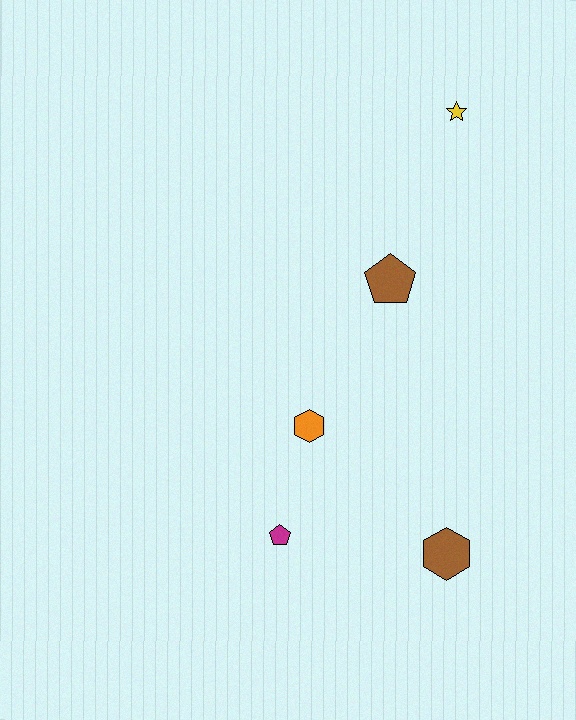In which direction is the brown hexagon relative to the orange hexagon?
The brown hexagon is to the right of the orange hexagon.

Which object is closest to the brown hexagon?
The magenta pentagon is closest to the brown hexagon.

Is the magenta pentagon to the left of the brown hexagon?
Yes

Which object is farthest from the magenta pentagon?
The yellow star is farthest from the magenta pentagon.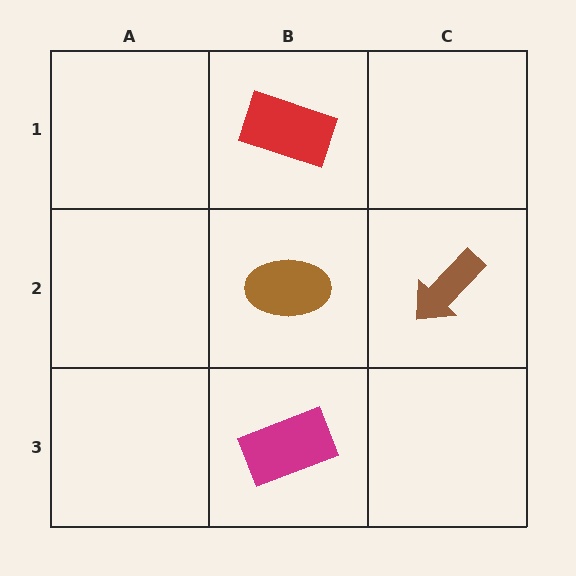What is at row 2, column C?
A brown arrow.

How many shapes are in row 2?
2 shapes.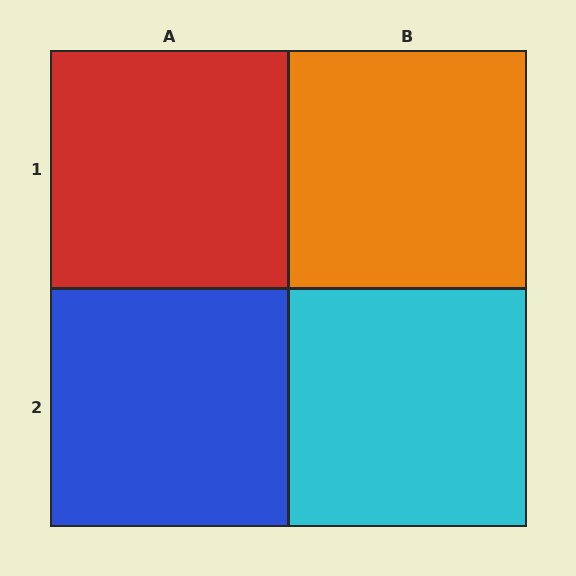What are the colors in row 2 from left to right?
Blue, cyan.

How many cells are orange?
1 cell is orange.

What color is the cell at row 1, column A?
Red.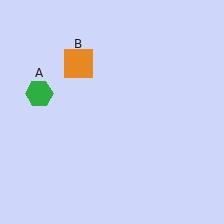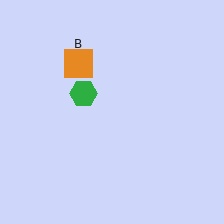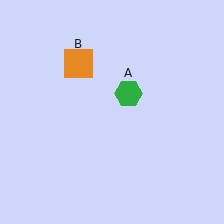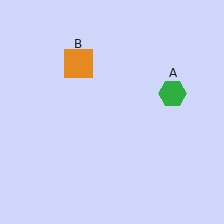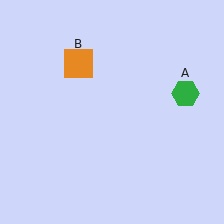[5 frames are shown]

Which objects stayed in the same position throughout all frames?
Orange square (object B) remained stationary.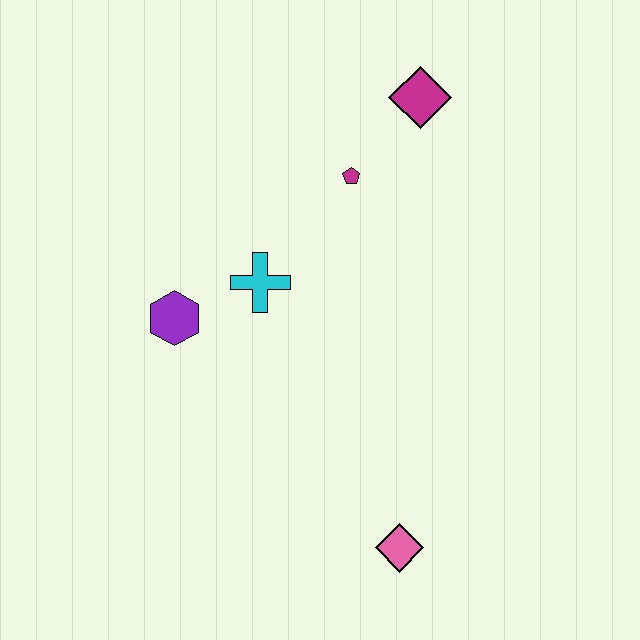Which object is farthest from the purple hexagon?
The magenta diamond is farthest from the purple hexagon.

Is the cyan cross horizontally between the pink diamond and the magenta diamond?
No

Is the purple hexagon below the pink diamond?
No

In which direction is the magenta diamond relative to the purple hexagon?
The magenta diamond is to the right of the purple hexagon.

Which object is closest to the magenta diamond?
The magenta pentagon is closest to the magenta diamond.